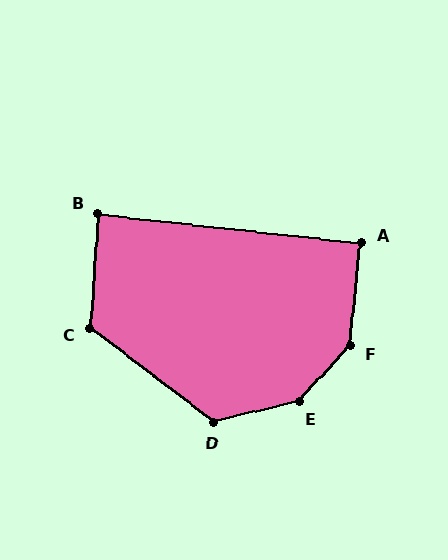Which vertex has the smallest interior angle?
B, at approximately 88 degrees.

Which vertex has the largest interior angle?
E, at approximately 147 degrees.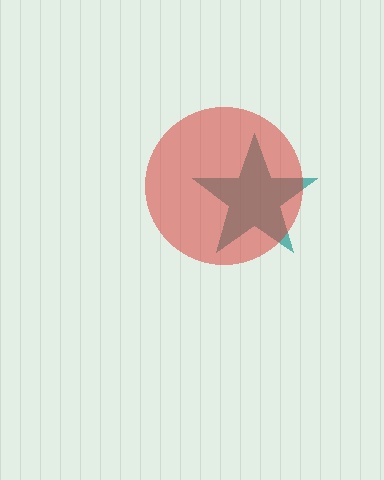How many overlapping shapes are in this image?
There are 2 overlapping shapes in the image.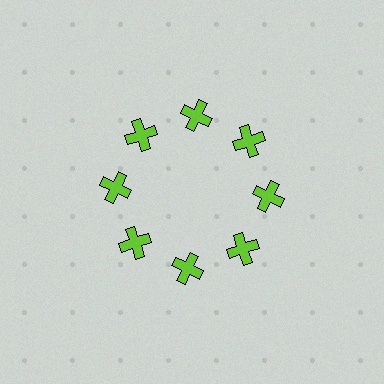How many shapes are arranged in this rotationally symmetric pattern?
There are 8 shapes, arranged in 8 groups of 1.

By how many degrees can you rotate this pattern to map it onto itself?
The pattern maps onto itself every 45 degrees of rotation.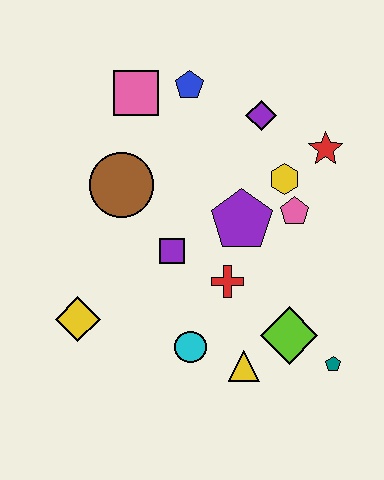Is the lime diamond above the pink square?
No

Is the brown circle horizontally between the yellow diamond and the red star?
Yes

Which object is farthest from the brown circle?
The teal pentagon is farthest from the brown circle.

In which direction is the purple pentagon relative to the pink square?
The purple pentagon is below the pink square.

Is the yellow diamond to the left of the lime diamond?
Yes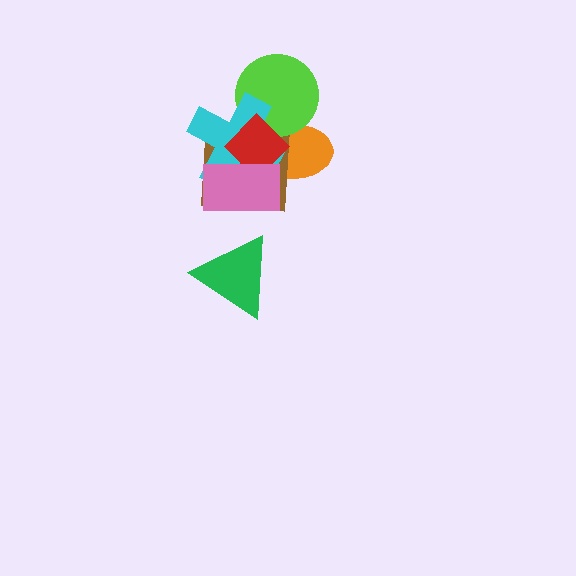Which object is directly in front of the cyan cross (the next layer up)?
The red diamond is directly in front of the cyan cross.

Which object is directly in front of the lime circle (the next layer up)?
The cyan cross is directly in front of the lime circle.